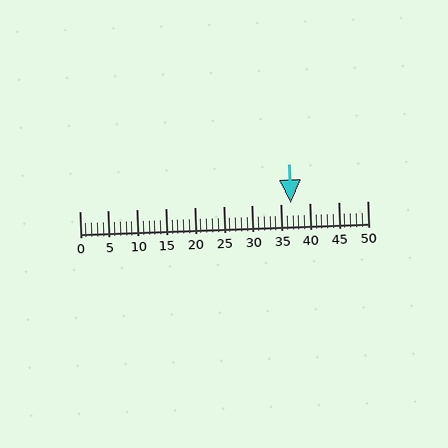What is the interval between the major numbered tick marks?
The major tick marks are spaced 5 units apart.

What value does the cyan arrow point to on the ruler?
The cyan arrow points to approximately 37.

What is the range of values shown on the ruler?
The ruler shows values from 0 to 50.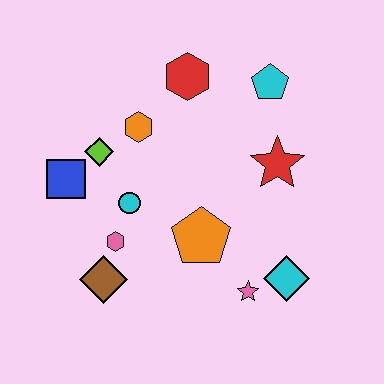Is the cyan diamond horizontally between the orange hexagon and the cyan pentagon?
No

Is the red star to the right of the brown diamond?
Yes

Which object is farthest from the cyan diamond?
The blue square is farthest from the cyan diamond.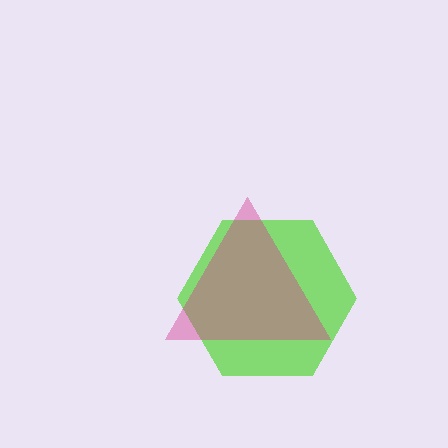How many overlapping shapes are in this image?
There are 2 overlapping shapes in the image.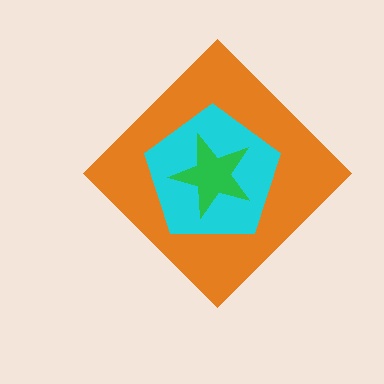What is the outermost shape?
The orange diamond.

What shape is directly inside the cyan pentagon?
The green star.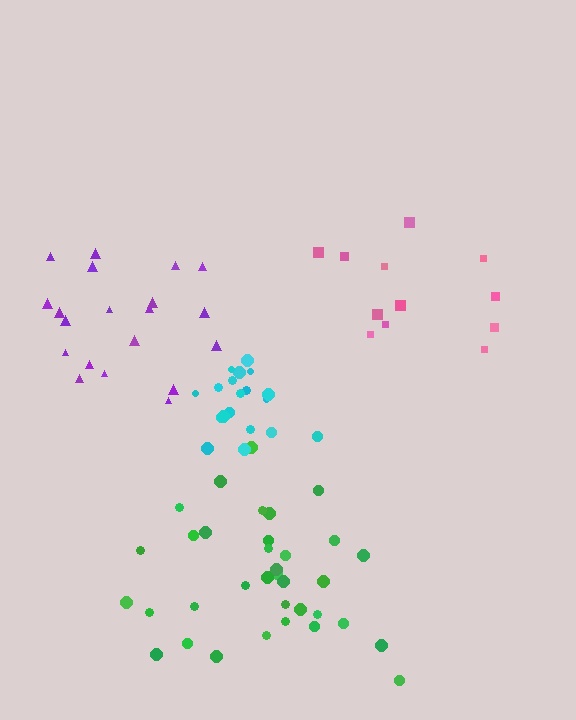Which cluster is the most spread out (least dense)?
Pink.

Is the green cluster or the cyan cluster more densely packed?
Cyan.